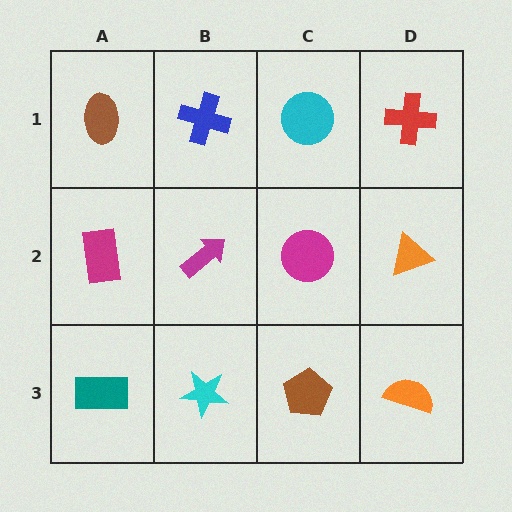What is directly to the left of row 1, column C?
A blue cross.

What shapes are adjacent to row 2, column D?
A red cross (row 1, column D), an orange semicircle (row 3, column D), a magenta circle (row 2, column C).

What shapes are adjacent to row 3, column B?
A magenta arrow (row 2, column B), a teal rectangle (row 3, column A), a brown pentagon (row 3, column C).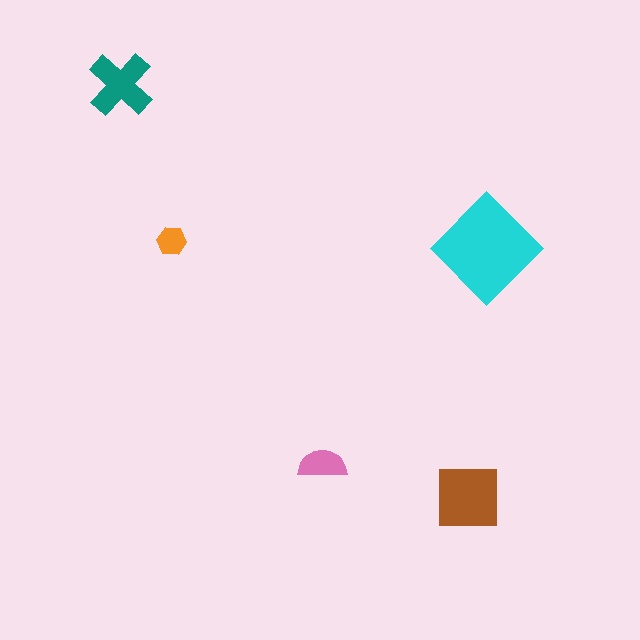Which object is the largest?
The cyan diamond.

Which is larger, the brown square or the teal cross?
The brown square.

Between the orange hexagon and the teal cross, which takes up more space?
The teal cross.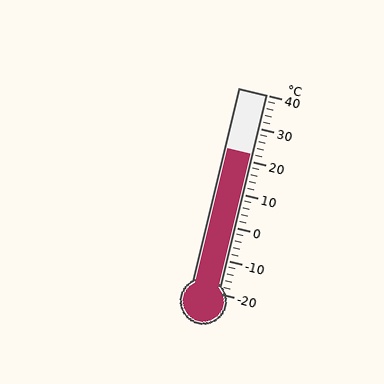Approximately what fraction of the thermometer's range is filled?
The thermometer is filled to approximately 70% of its range.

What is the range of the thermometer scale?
The thermometer scale ranges from -20°C to 40°C.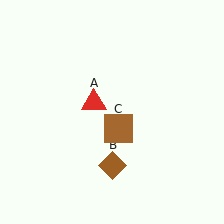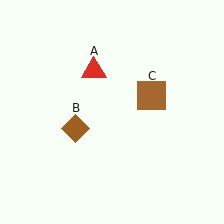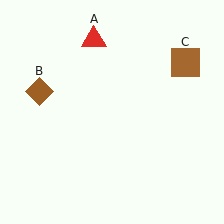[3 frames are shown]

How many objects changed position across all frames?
3 objects changed position: red triangle (object A), brown diamond (object B), brown square (object C).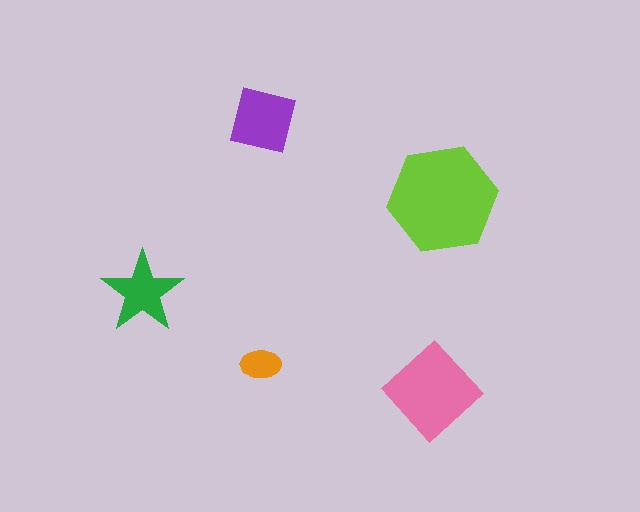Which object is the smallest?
The orange ellipse.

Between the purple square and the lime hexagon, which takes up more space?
The lime hexagon.